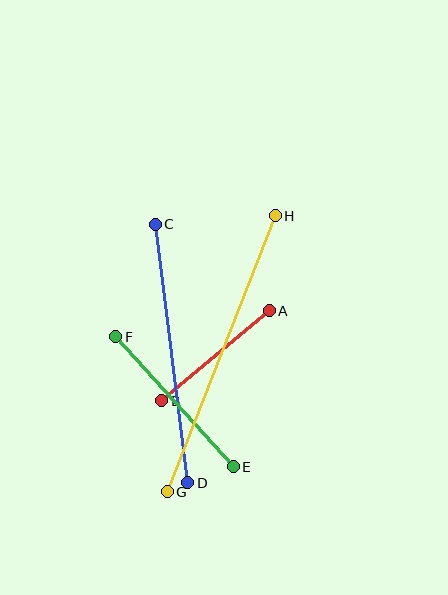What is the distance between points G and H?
The distance is approximately 297 pixels.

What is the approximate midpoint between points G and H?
The midpoint is at approximately (221, 354) pixels.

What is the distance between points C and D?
The distance is approximately 261 pixels.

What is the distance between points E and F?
The distance is approximately 175 pixels.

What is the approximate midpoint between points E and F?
The midpoint is at approximately (175, 402) pixels.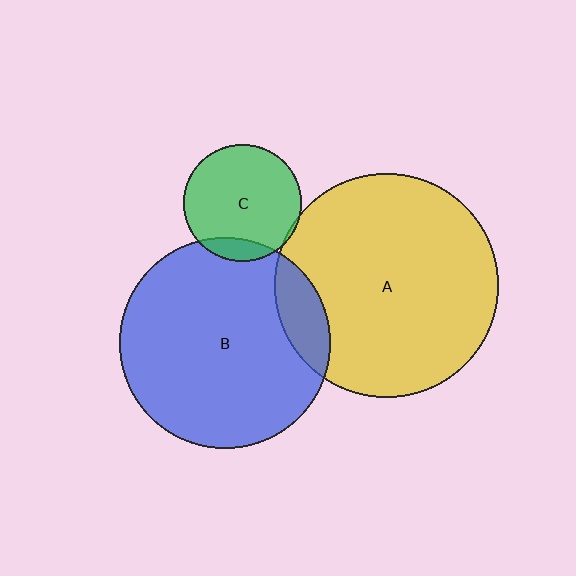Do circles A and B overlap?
Yes.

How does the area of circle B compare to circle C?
Approximately 3.2 times.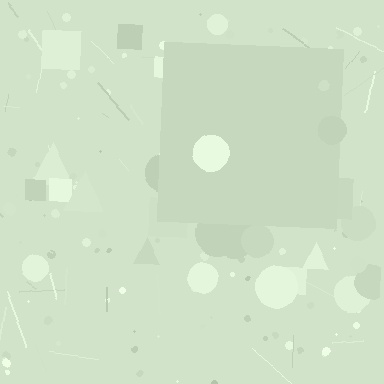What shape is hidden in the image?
A square is hidden in the image.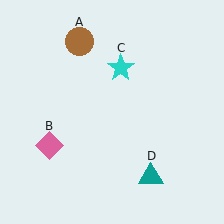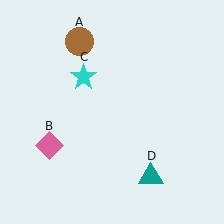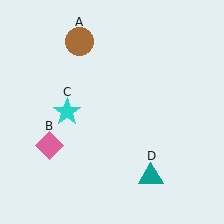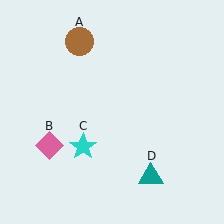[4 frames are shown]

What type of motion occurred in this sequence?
The cyan star (object C) rotated counterclockwise around the center of the scene.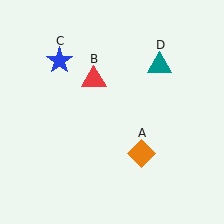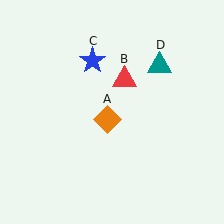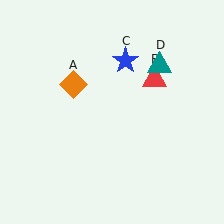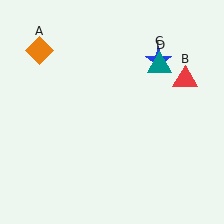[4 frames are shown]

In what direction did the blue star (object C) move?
The blue star (object C) moved right.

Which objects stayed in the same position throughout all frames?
Teal triangle (object D) remained stationary.